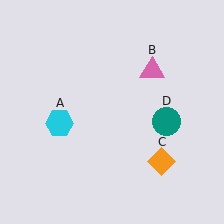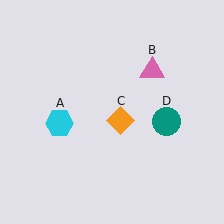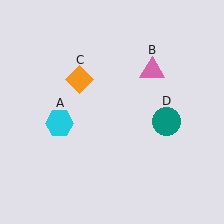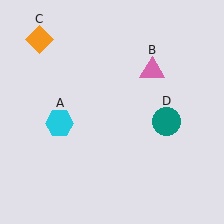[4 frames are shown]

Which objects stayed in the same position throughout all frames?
Cyan hexagon (object A) and pink triangle (object B) and teal circle (object D) remained stationary.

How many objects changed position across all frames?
1 object changed position: orange diamond (object C).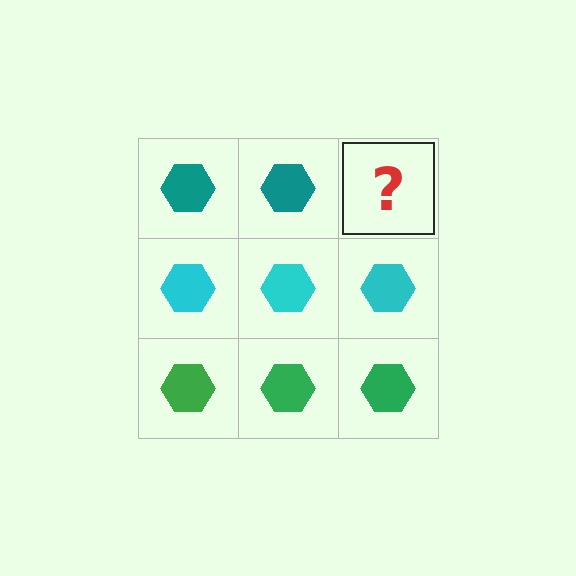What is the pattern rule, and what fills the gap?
The rule is that each row has a consistent color. The gap should be filled with a teal hexagon.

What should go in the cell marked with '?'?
The missing cell should contain a teal hexagon.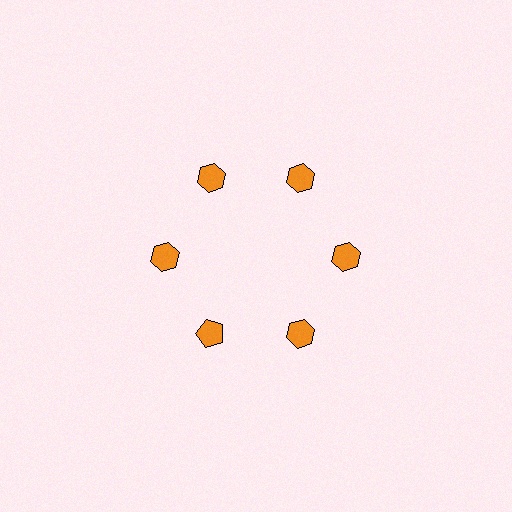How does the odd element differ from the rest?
It has a different shape: pentagon instead of hexagon.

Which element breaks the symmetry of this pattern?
The orange pentagon at roughly the 7 o'clock position breaks the symmetry. All other shapes are orange hexagons.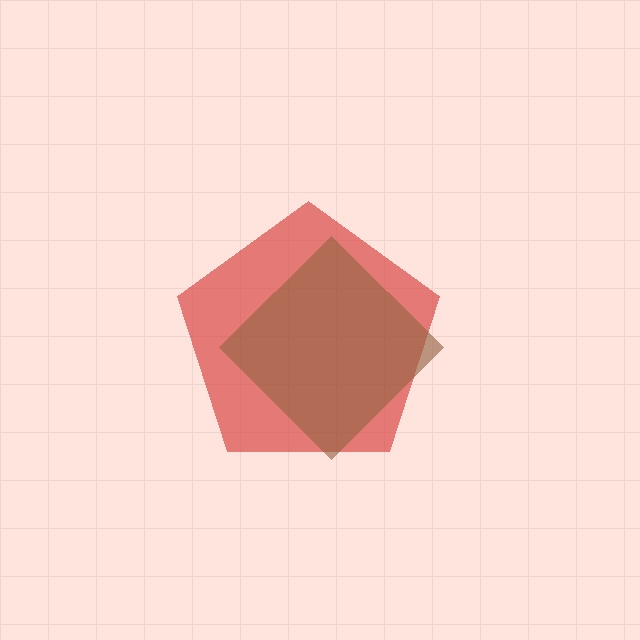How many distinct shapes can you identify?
There are 2 distinct shapes: a red pentagon, a brown diamond.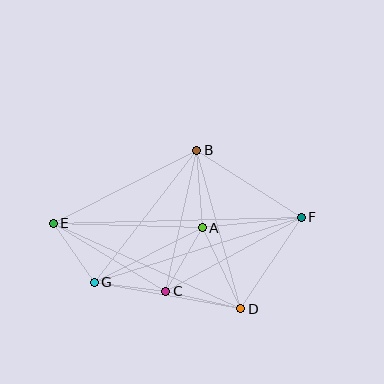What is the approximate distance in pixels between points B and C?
The distance between B and C is approximately 144 pixels.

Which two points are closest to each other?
Points C and G are closest to each other.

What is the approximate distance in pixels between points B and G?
The distance between B and G is approximately 167 pixels.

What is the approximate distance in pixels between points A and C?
The distance between A and C is approximately 73 pixels.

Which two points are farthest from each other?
Points E and F are farthest from each other.